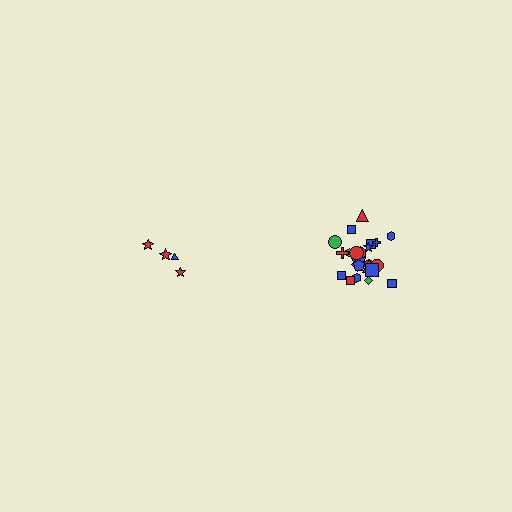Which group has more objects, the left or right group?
The right group.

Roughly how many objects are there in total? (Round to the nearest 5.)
Roughly 30 objects in total.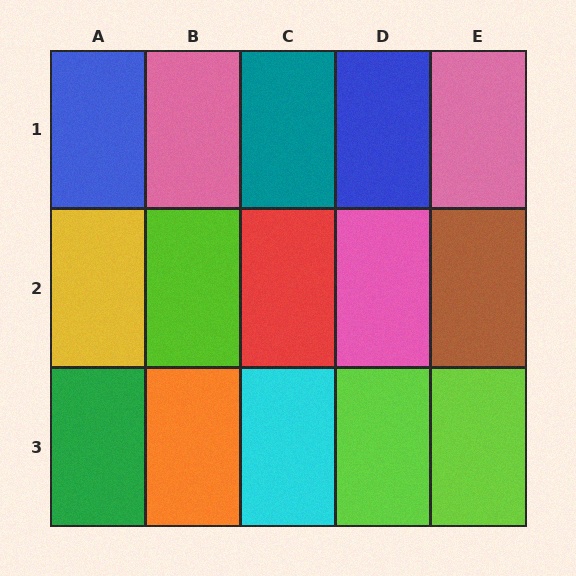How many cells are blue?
2 cells are blue.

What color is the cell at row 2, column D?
Pink.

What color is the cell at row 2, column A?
Yellow.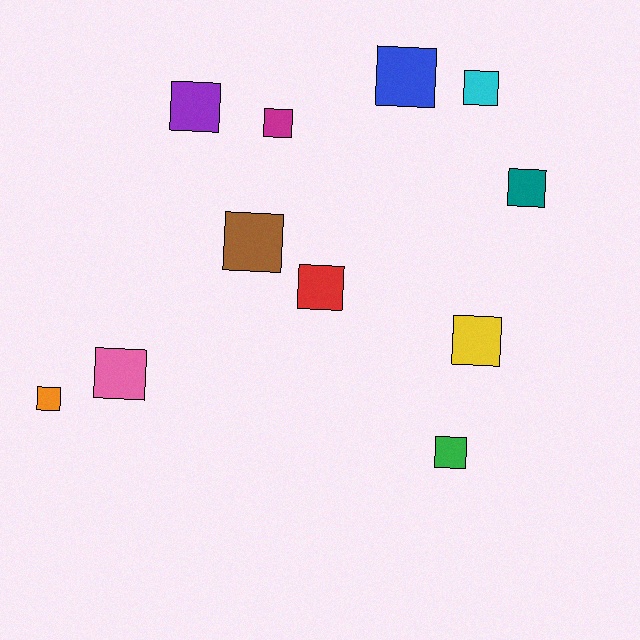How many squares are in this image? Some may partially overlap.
There are 11 squares.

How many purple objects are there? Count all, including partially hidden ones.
There is 1 purple object.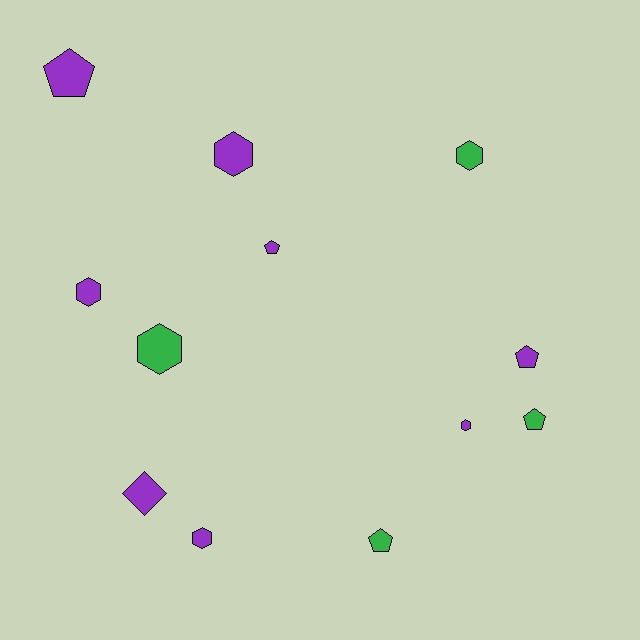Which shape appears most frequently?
Hexagon, with 6 objects.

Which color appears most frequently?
Purple, with 8 objects.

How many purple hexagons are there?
There are 4 purple hexagons.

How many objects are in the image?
There are 12 objects.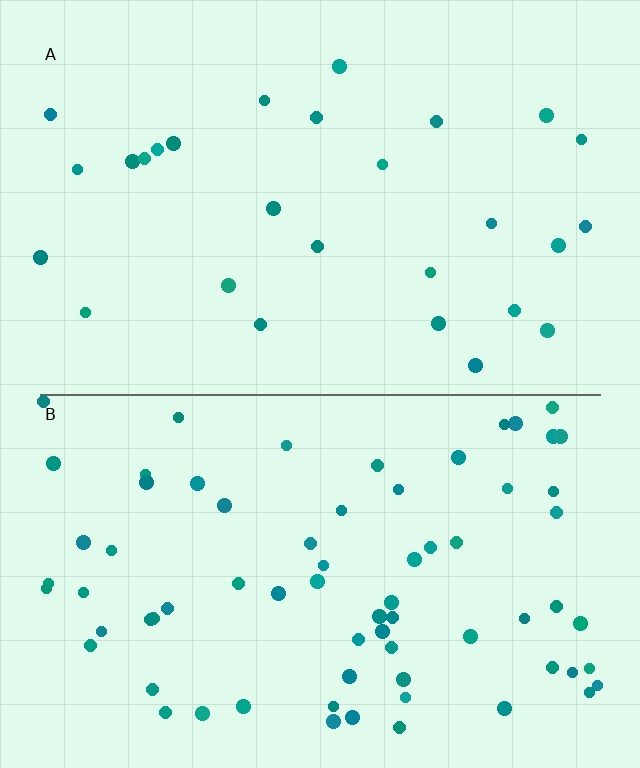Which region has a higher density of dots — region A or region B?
B (the bottom).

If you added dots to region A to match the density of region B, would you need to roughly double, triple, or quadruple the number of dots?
Approximately triple.